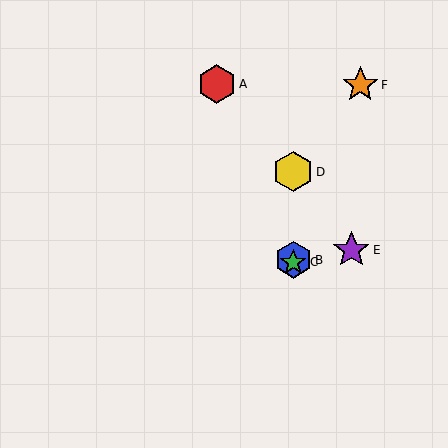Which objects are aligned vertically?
Objects B, C, D are aligned vertically.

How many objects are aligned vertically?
3 objects (B, C, D) are aligned vertically.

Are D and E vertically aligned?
No, D is at x≈293 and E is at x≈351.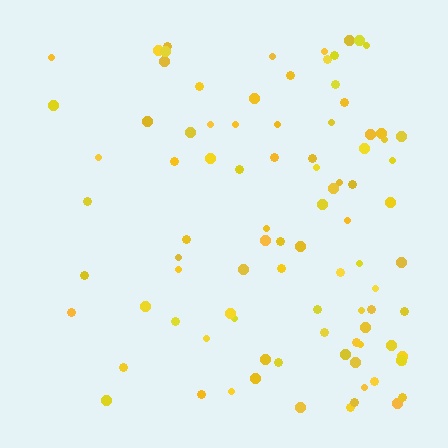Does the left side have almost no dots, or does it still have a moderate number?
Still a moderate number, just noticeably fewer than the right.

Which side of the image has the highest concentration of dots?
The right.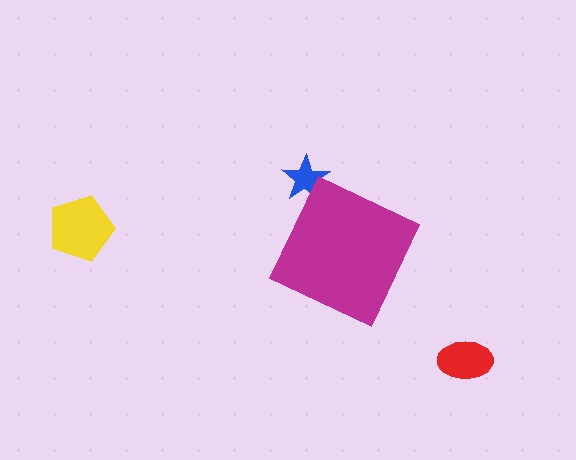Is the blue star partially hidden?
Yes, the blue star is partially hidden behind the magenta diamond.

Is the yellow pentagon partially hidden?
No, the yellow pentagon is fully visible.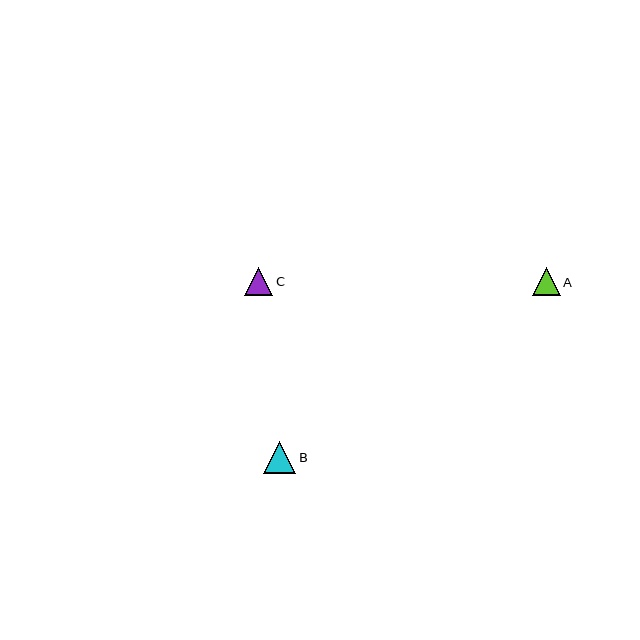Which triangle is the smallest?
Triangle A is the smallest with a size of approximately 28 pixels.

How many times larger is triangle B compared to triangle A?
Triangle B is approximately 1.1 times the size of triangle A.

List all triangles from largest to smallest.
From largest to smallest: B, C, A.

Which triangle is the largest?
Triangle B is the largest with a size of approximately 32 pixels.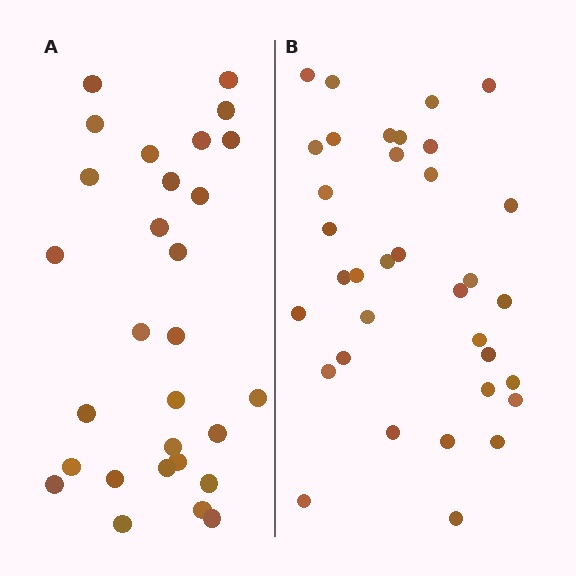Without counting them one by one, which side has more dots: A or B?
Region B (the right region) has more dots.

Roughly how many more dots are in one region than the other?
Region B has about 6 more dots than region A.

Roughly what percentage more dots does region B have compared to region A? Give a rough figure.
About 20% more.